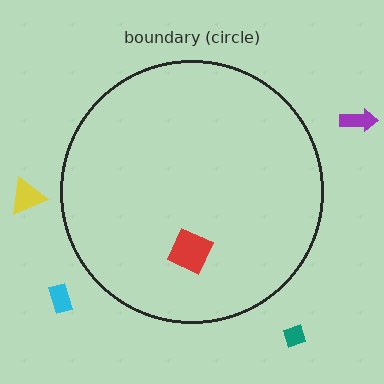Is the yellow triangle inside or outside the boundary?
Outside.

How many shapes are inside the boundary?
1 inside, 4 outside.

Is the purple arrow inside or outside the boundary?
Outside.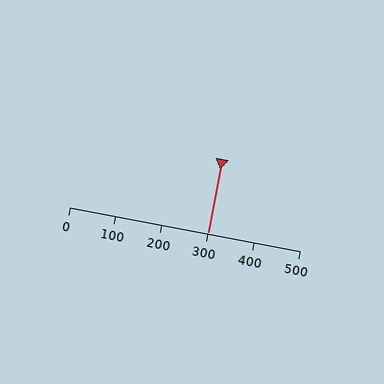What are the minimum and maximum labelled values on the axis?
The axis runs from 0 to 500.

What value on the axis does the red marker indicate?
The marker indicates approximately 300.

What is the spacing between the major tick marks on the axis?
The major ticks are spaced 100 apart.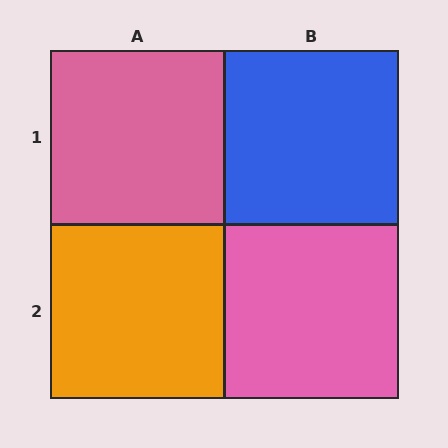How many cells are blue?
1 cell is blue.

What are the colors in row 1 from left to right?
Pink, blue.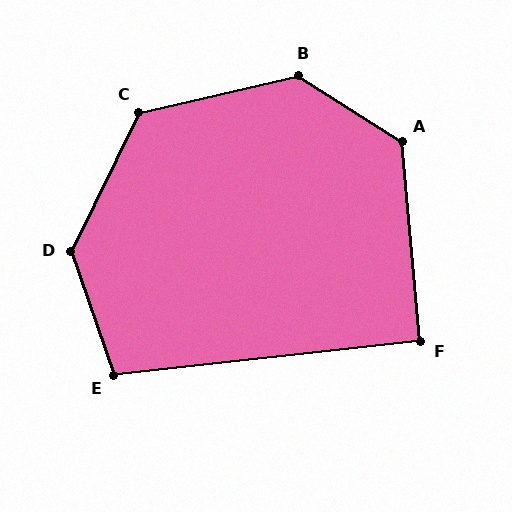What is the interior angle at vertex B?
Approximately 134 degrees (obtuse).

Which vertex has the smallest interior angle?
F, at approximately 91 degrees.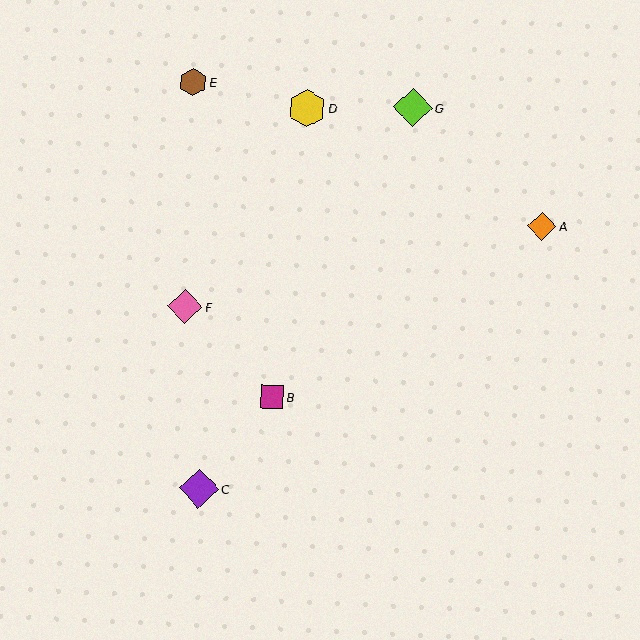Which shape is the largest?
The purple diamond (labeled C) is the largest.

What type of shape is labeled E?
Shape E is a brown hexagon.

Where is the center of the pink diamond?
The center of the pink diamond is at (185, 307).